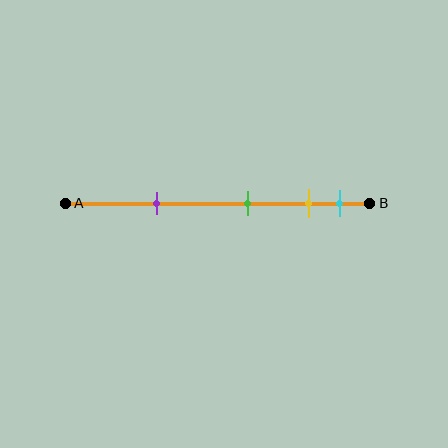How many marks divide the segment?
There are 4 marks dividing the segment.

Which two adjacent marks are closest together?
The yellow and cyan marks are the closest adjacent pair.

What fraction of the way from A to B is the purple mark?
The purple mark is approximately 30% (0.3) of the way from A to B.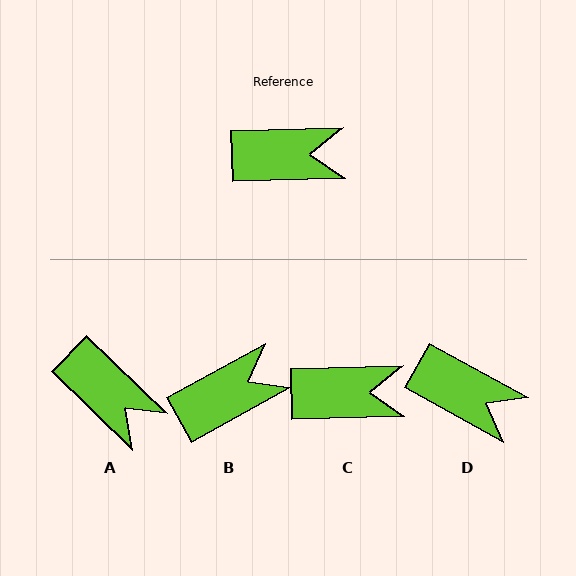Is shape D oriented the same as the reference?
No, it is off by about 30 degrees.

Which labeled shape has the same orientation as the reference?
C.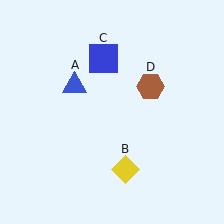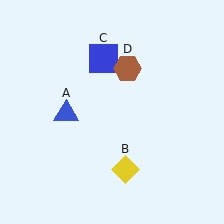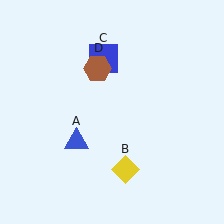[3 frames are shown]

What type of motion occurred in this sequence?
The blue triangle (object A), brown hexagon (object D) rotated counterclockwise around the center of the scene.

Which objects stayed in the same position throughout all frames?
Yellow diamond (object B) and blue square (object C) remained stationary.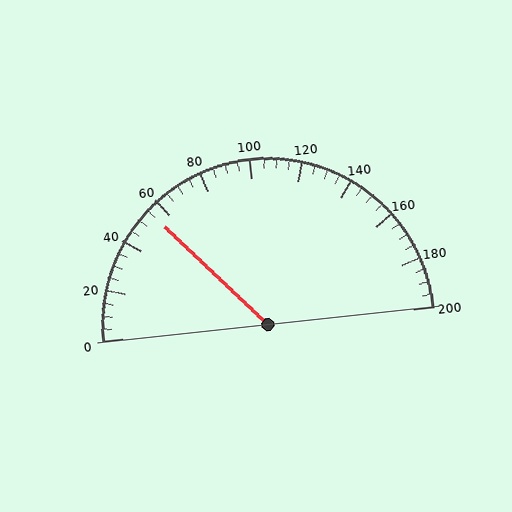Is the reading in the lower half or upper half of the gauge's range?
The reading is in the lower half of the range (0 to 200).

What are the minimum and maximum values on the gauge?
The gauge ranges from 0 to 200.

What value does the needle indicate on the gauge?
The needle indicates approximately 55.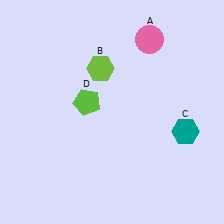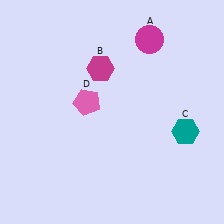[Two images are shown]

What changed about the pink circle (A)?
In Image 1, A is pink. In Image 2, it changed to magenta.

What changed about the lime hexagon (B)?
In Image 1, B is lime. In Image 2, it changed to magenta.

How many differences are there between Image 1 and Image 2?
There are 3 differences between the two images.